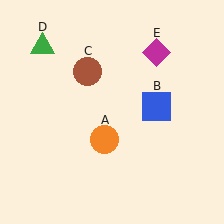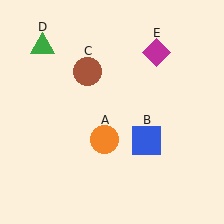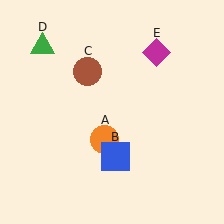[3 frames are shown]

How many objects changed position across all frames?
1 object changed position: blue square (object B).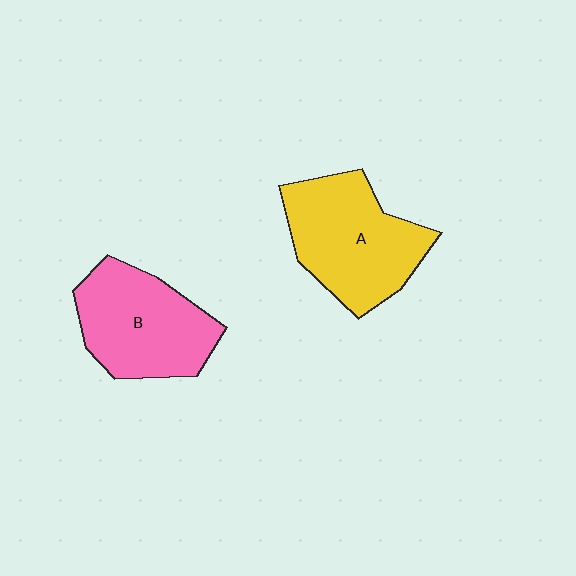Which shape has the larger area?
Shape A (yellow).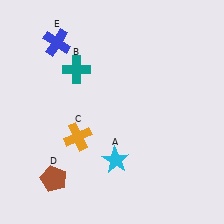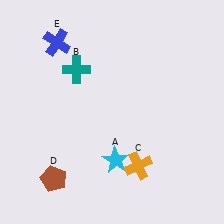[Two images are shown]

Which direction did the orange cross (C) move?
The orange cross (C) moved right.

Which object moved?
The orange cross (C) moved right.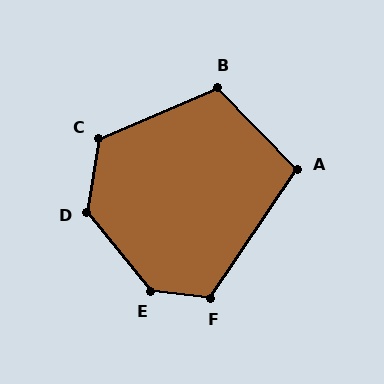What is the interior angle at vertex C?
Approximately 123 degrees (obtuse).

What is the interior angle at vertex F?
Approximately 118 degrees (obtuse).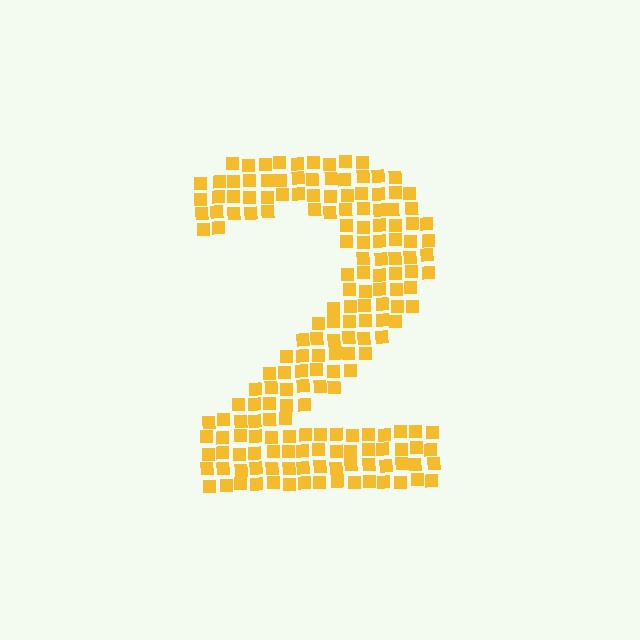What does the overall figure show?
The overall figure shows the digit 2.